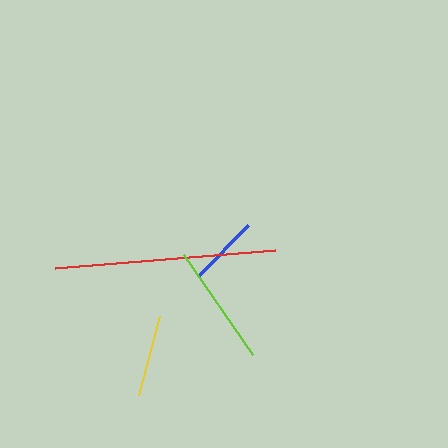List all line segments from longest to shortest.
From longest to shortest: red, lime, yellow, blue.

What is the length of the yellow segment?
The yellow segment is approximately 82 pixels long.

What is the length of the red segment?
The red segment is approximately 221 pixels long.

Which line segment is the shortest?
The blue line is the shortest at approximately 70 pixels.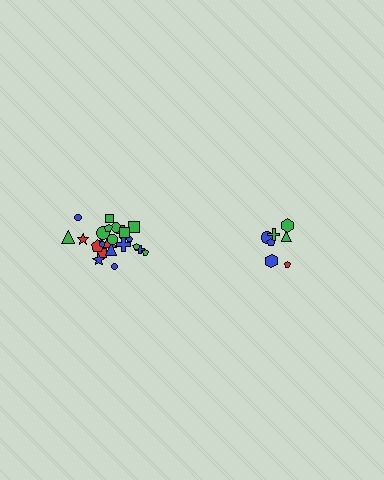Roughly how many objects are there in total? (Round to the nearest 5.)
Roughly 30 objects in total.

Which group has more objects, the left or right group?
The left group.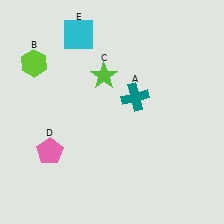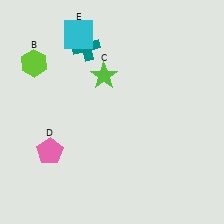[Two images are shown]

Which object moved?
The teal cross (A) moved up.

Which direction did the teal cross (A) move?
The teal cross (A) moved up.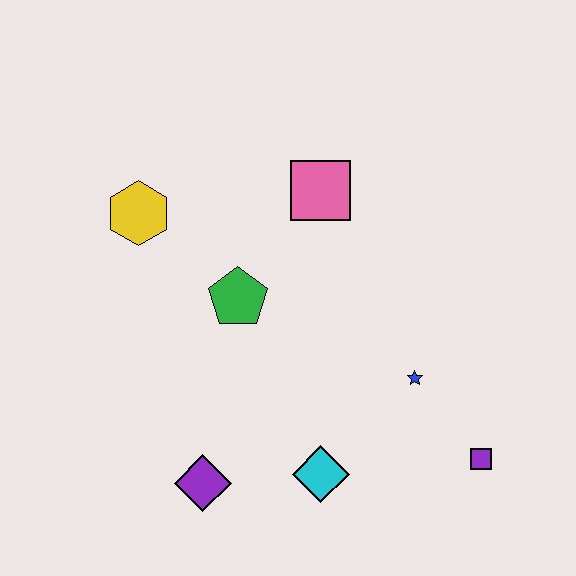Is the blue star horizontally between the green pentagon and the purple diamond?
No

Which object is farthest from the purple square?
The yellow hexagon is farthest from the purple square.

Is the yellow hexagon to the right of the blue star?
No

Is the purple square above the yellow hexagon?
No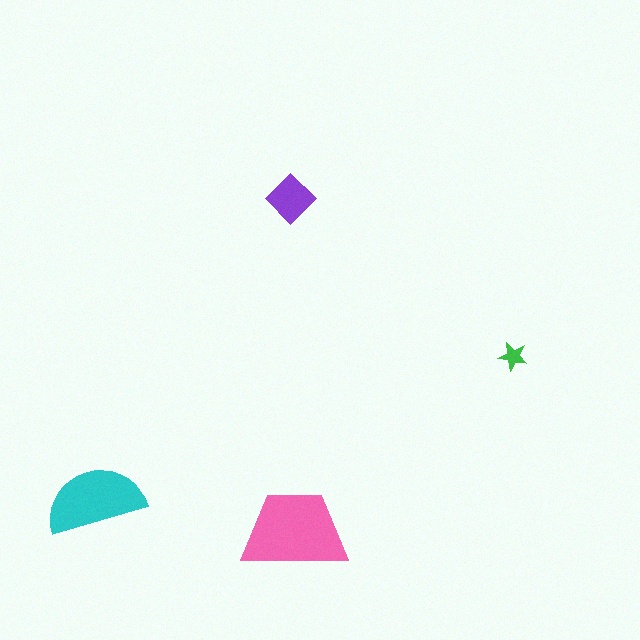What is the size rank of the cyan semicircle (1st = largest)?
2nd.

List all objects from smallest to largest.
The green star, the purple diamond, the cyan semicircle, the pink trapezoid.